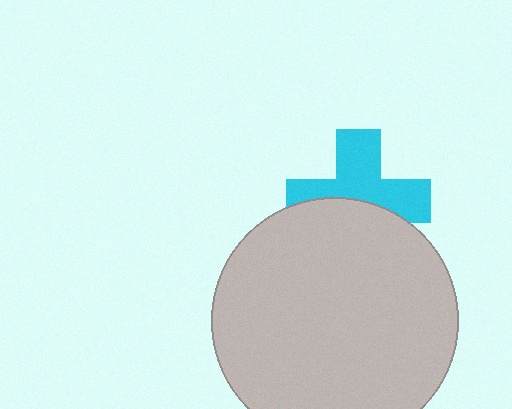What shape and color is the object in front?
The object in front is a light gray circle.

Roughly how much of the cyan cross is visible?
About half of it is visible (roughly 56%).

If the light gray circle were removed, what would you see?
You would see the complete cyan cross.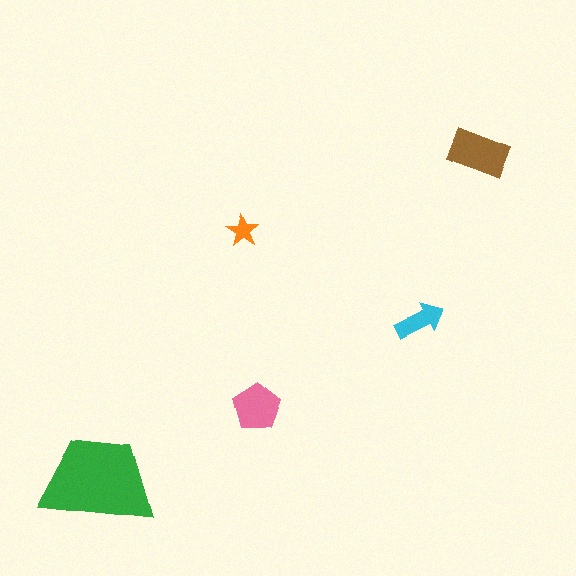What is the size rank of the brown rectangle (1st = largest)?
2nd.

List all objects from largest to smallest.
The green trapezoid, the brown rectangle, the pink pentagon, the cyan arrow, the orange star.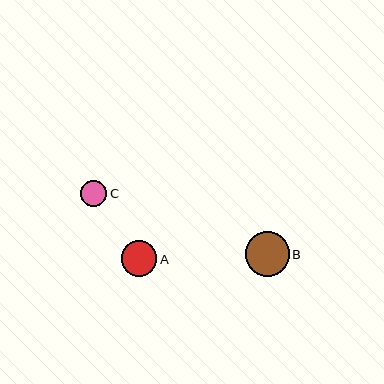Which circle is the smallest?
Circle C is the smallest with a size of approximately 26 pixels.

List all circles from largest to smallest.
From largest to smallest: B, A, C.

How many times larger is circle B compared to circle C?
Circle B is approximately 1.7 times the size of circle C.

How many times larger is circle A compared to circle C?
Circle A is approximately 1.3 times the size of circle C.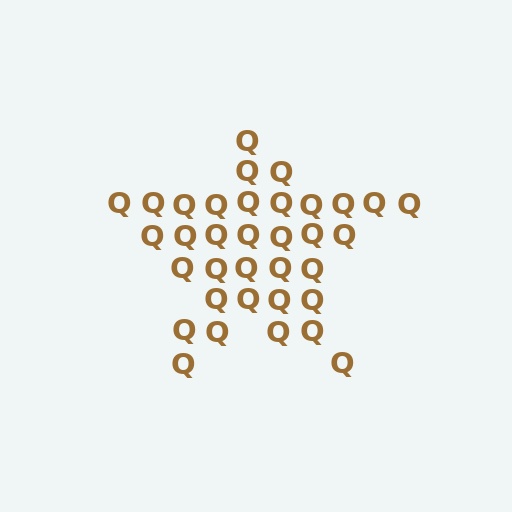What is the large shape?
The large shape is a star.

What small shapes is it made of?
It is made of small letter Q's.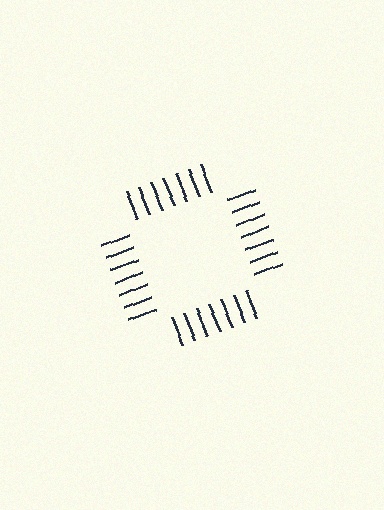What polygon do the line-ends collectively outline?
An illusory square — the line segments terminate on its edges but no continuous stroke is drawn.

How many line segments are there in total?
28 — 7 along each of the 4 edges.